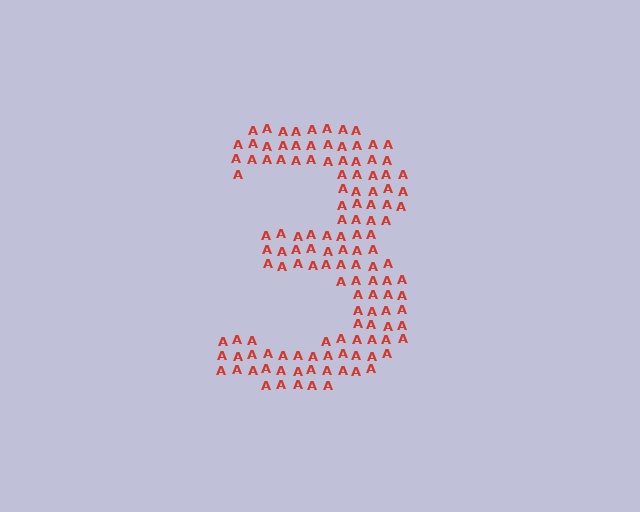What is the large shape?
The large shape is the digit 3.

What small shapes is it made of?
It is made of small letter A's.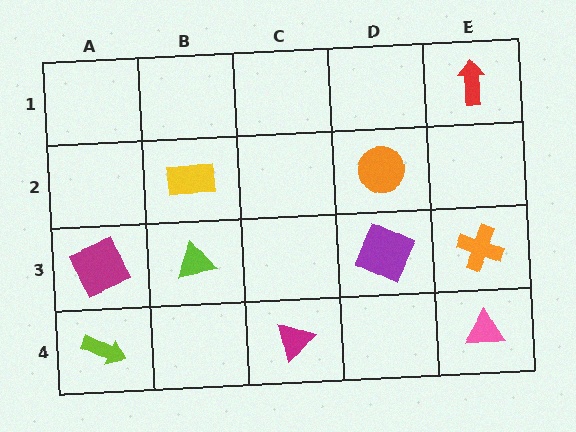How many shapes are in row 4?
3 shapes.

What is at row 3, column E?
An orange cross.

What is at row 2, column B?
A yellow rectangle.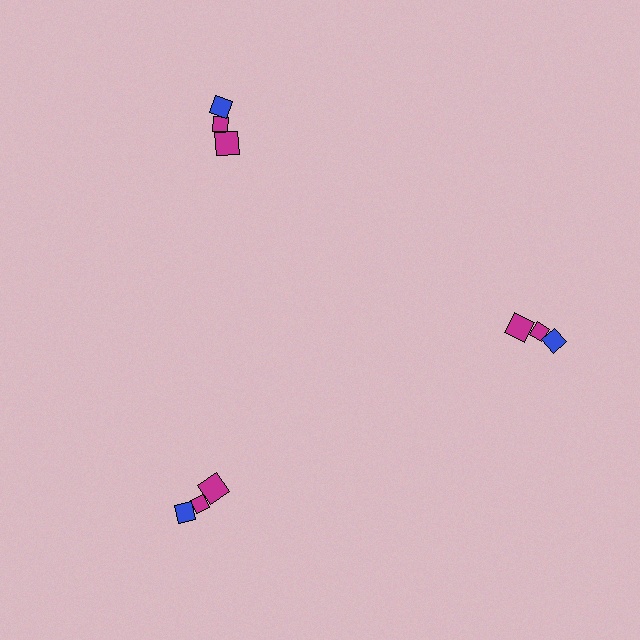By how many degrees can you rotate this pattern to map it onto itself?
The pattern maps onto itself every 120 degrees of rotation.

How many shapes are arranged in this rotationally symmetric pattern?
There are 9 shapes, arranged in 3 groups of 3.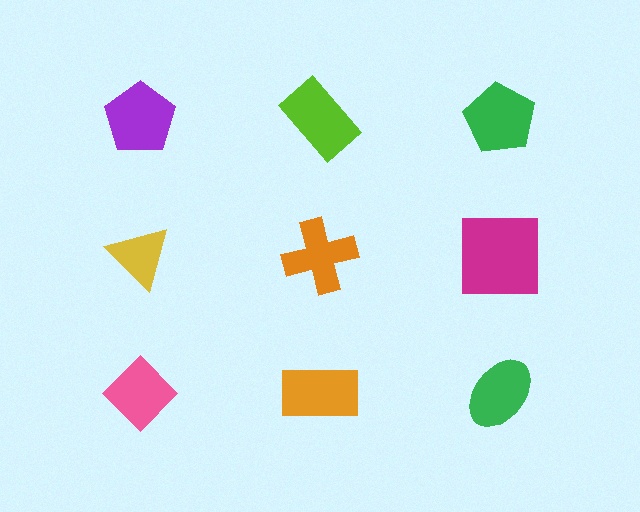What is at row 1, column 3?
A green pentagon.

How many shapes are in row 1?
3 shapes.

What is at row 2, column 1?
A yellow triangle.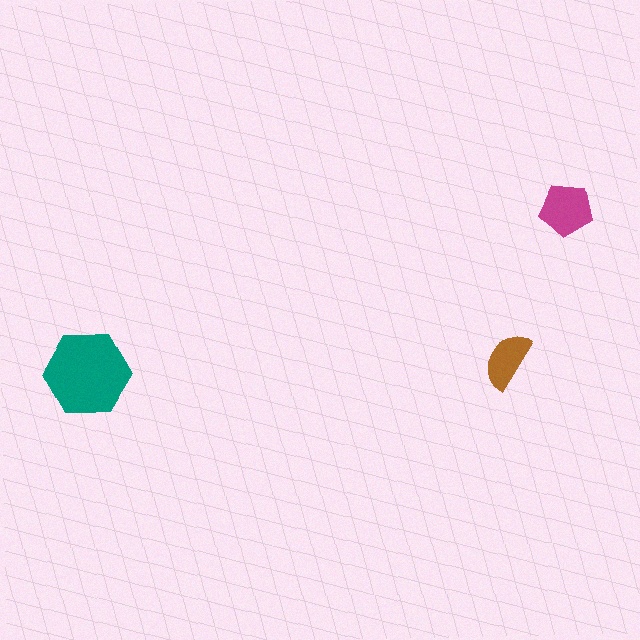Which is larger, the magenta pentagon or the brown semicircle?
The magenta pentagon.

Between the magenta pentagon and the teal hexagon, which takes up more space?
The teal hexagon.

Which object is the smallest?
The brown semicircle.